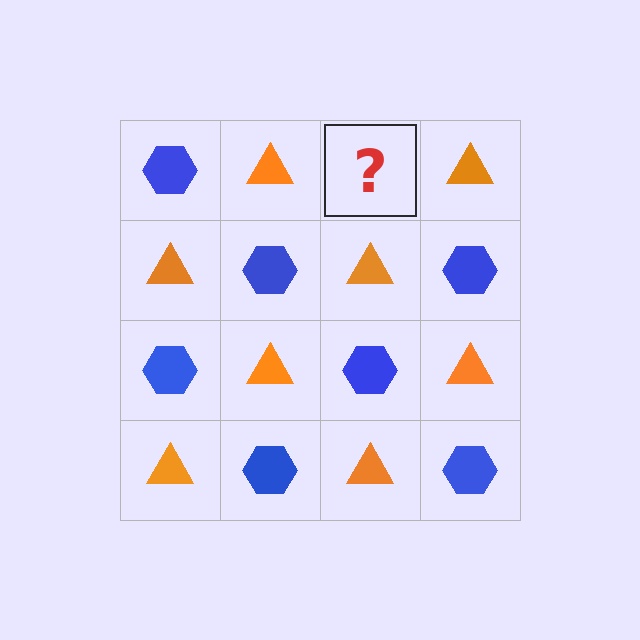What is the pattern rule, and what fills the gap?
The rule is that it alternates blue hexagon and orange triangle in a checkerboard pattern. The gap should be filled with a blue hexagon.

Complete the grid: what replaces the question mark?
The question mark should be replaced with a blue hexagon.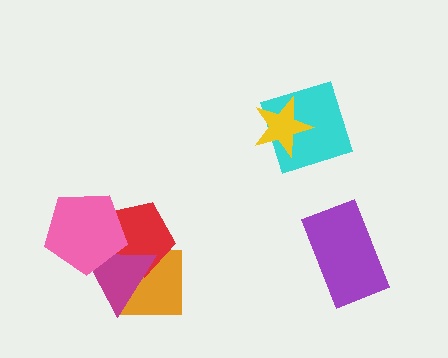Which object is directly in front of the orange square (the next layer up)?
The red pentagon is directly in front of the orange square.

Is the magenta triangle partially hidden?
Yes, it is partially covered by another shape.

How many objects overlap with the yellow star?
1 object overlaps with the yellow star.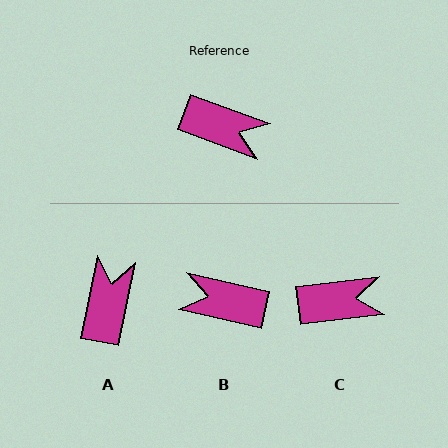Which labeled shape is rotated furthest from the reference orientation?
B, about 172 degrees away.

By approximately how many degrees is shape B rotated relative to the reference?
Approximately 172 degrees clockwise.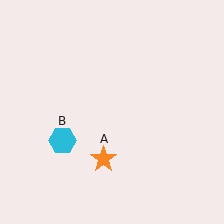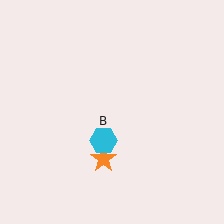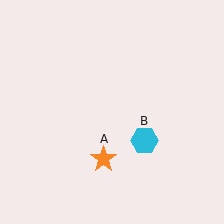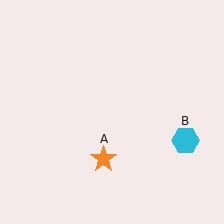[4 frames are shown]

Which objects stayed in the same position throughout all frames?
Orange star (object A) remained stationary.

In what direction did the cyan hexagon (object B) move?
The cyan hexagon (object B) moved right.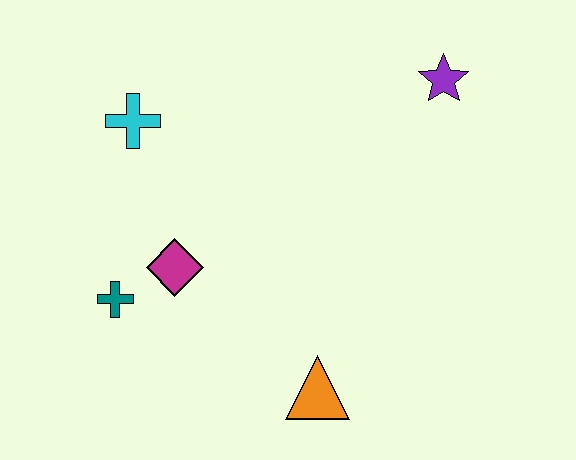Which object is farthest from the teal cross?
The purple star is farthest from the teal cross.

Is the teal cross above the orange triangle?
Yes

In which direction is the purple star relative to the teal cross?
The purple star is to the right of the teal cross.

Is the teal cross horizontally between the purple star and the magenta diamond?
No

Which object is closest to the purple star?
The cyan cross is closest to the purple star.